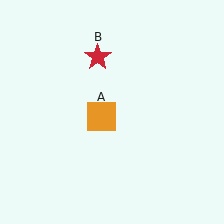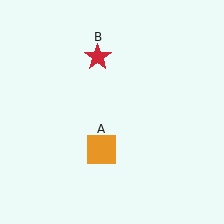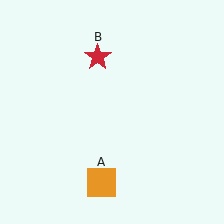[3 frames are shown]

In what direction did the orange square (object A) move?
The orange square (object A) moved down.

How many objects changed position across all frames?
1 object changed position: orange square (object A).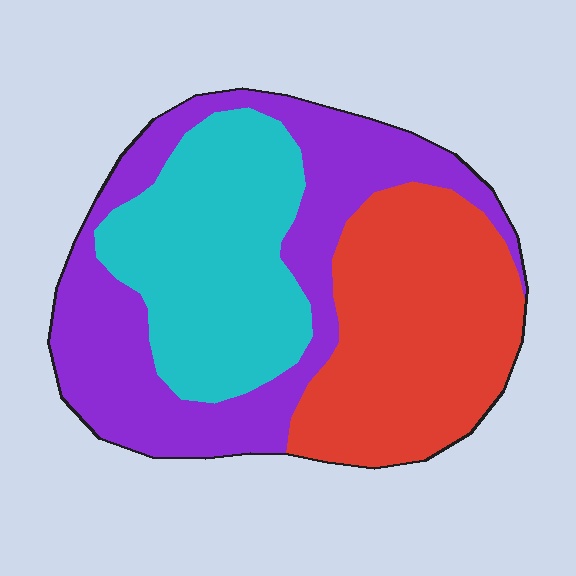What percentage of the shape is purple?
Purple covers about 35% of the shape.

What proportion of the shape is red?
Red covers roughly 35% of the shape.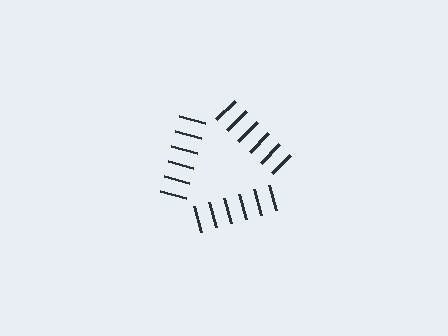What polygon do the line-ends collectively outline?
An illusory triangle — the line segments terminate on its edges but no continuous stroke is drawn.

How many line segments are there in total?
18 — 6 along each of the 3 edges.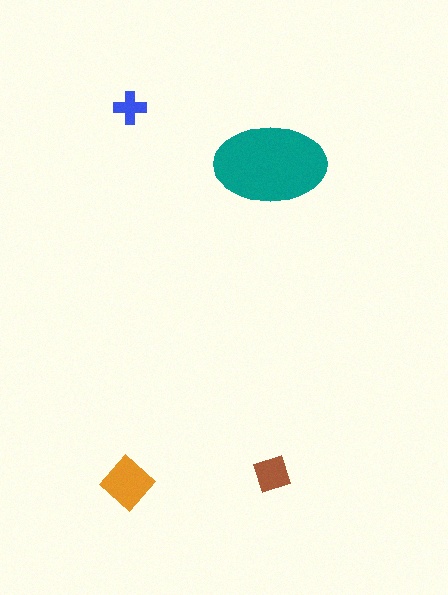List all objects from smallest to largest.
The blue cross, the brown square, the orange diamond, the teal ellipse.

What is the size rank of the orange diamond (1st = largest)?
2nd.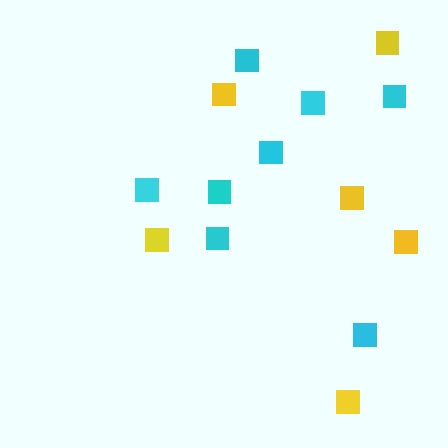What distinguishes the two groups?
There are 2 groups: one group of cyan squares (8) and one group of yellow squares (6).